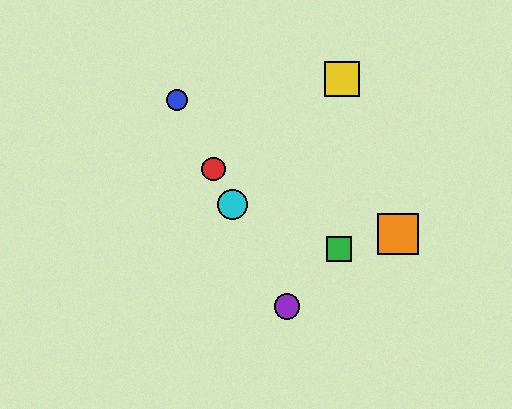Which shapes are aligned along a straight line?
The red circle, the blue circle, the purple circle, the cyan circle are aligned along a straight line.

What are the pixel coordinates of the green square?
The green square is at (339, 249).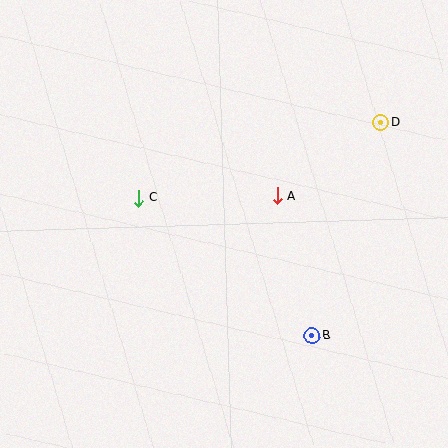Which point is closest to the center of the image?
Point A at (278, 196) is closest to the center.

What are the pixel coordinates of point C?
Point C is at (139, 198).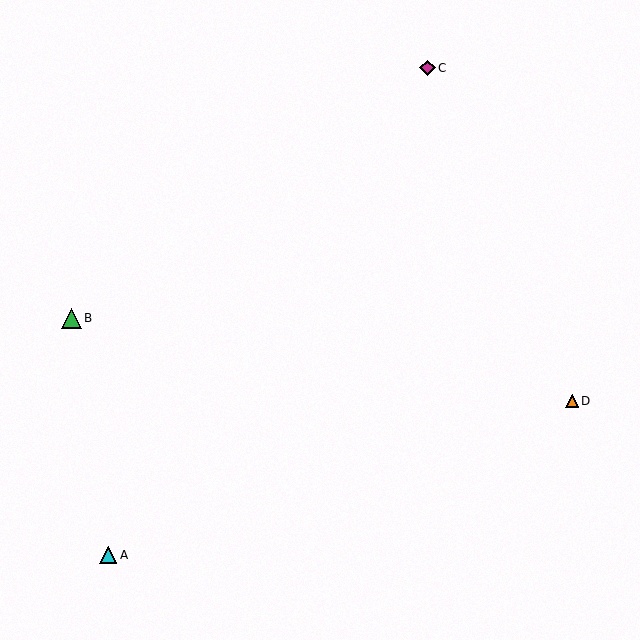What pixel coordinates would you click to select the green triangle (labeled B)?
Click at (71, 318) to select the green triangle B.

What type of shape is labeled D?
Shape D is an orange triangle.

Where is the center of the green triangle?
The center of the green triangle is at (71, 318).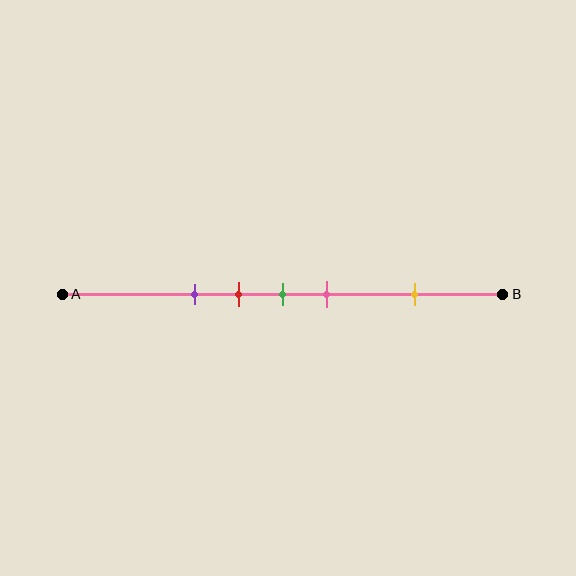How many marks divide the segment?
There are 5 marks dividing the segment.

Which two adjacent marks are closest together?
The red and green marks are the closest adjacent pair.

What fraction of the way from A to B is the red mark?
The red mark is approximately 40% (0.4) of the way from A to B.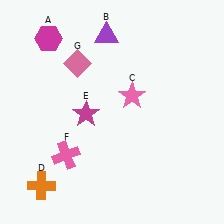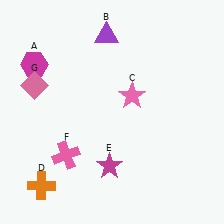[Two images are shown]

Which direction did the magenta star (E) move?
The magenta star (E) moved down.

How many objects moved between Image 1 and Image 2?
3 objects moved between the two images.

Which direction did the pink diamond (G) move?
The pink diamond (G) moved left.